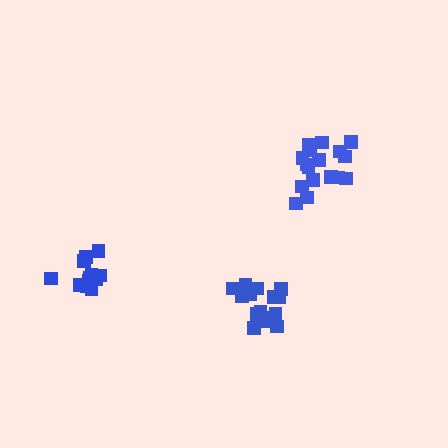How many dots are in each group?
Group 1: 18 dots, Group 2: 17 dots, Group 3: 12 dots (47 total).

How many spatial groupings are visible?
There are 3 spatial groupings.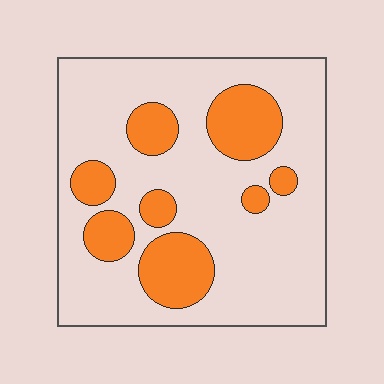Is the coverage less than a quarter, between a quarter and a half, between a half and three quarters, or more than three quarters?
Less than a quarter.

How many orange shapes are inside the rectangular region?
8.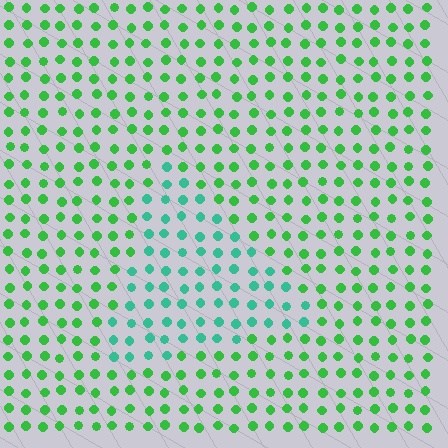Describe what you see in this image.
The image is filled with small green elements in a uniform arrangement. A triangle-shaped region is visible where the elements are tinted to a slightly different hue, forming a subtle color boundary.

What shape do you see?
I see a triangle.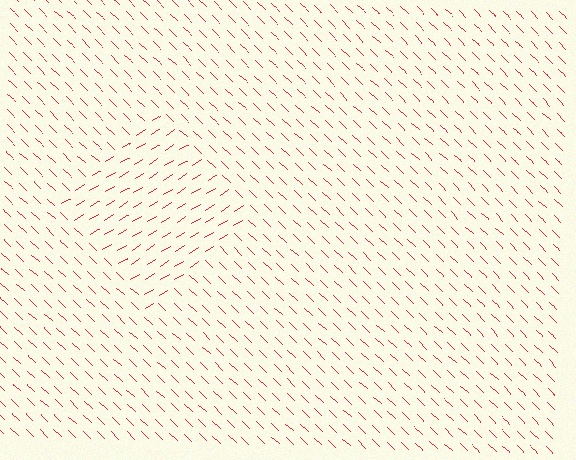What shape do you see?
I see a diamond.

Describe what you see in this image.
The image is filled with small red line segments. A diamond region in the image has lines oriented differently from the surrounding lines, creating a visible texture boundary.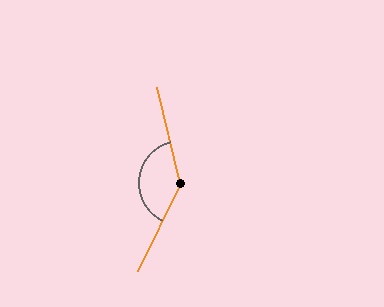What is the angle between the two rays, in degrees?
Approximately 140 degrees.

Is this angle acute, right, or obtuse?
It is obtuse.